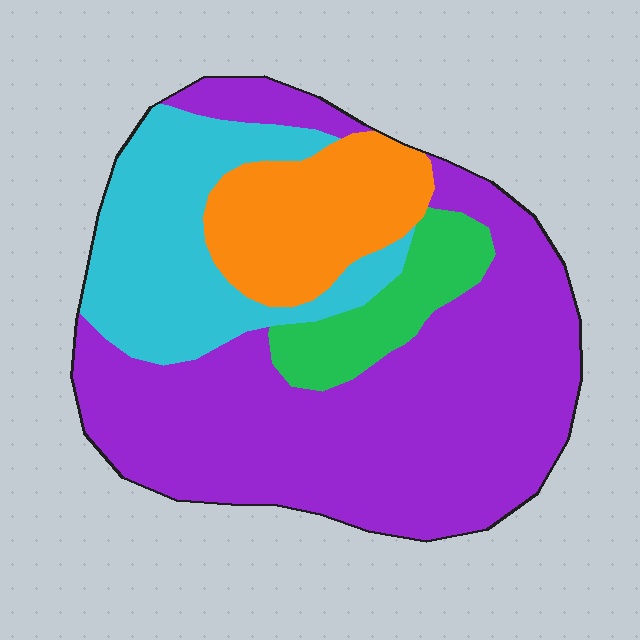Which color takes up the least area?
Green, at roughly 10%.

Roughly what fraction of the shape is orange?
Orange covers roughly 15% of the shape.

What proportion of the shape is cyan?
Cyan covers around 20% of the shape.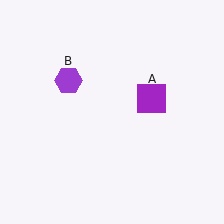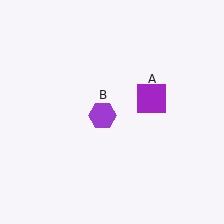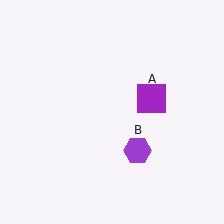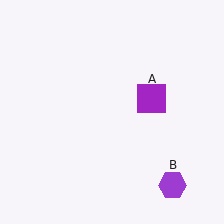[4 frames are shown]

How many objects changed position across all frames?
1 object changed position: purple hexagon (object B).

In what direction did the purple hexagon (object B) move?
The purple hexagon (object B) moved down and to the right.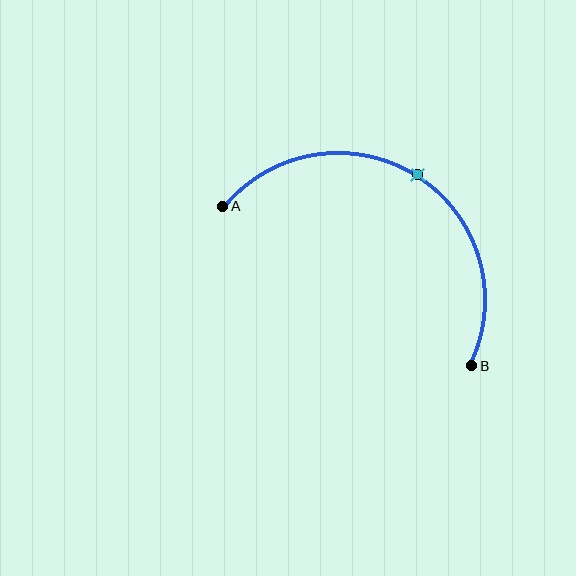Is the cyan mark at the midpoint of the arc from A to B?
Yes. The cyan mark lies on the arc at equal arc-length from both A and B — it is the arc midpoint.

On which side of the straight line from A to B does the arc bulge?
The arc bulges above the straight line connecting A and B.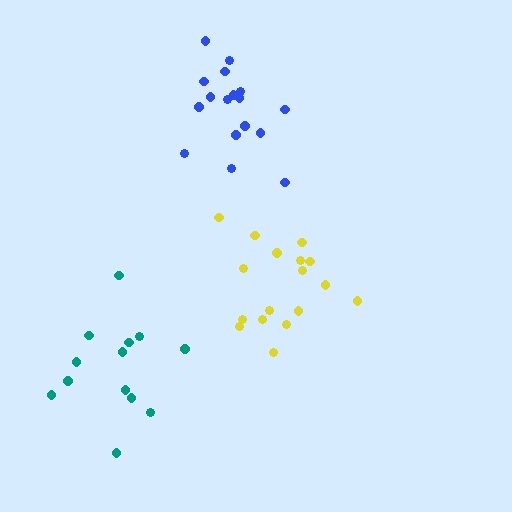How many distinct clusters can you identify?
There are 3 distinct clusters.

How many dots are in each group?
Group 1: 17 dots, Group 2: 13 dots, Group 3: 17 dots (47 total).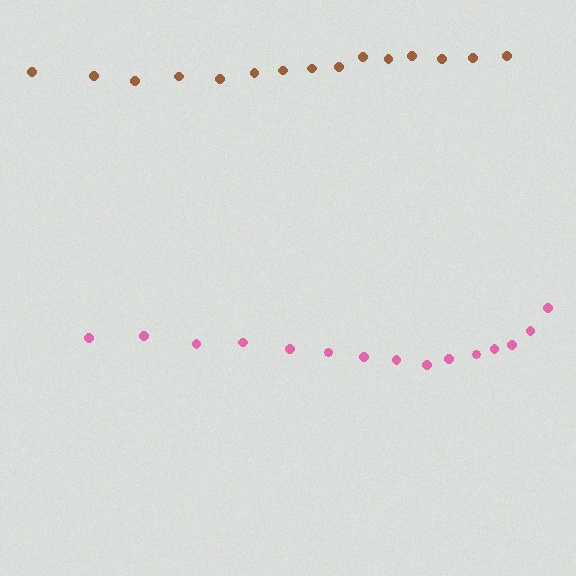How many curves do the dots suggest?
There are 2 distinct paths.